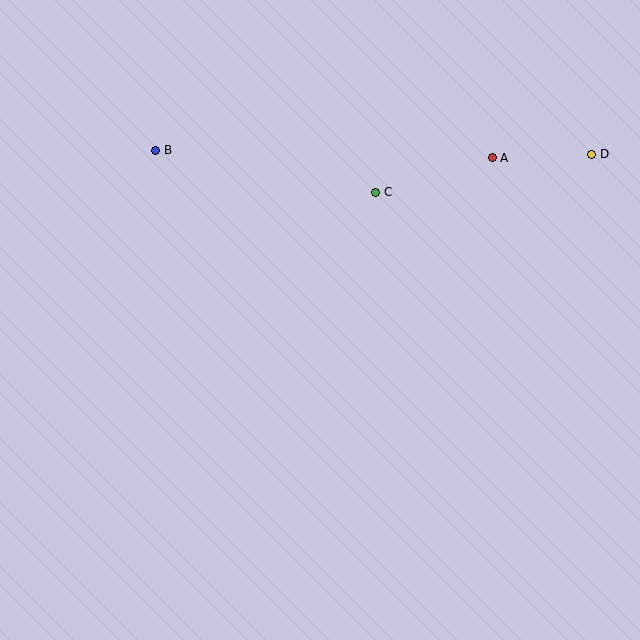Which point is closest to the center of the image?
Point C at (376, 192) is closest to the center.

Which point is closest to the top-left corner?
Point B is closest to the top-left corner.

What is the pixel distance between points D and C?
The distance between D and C is 219 pixels.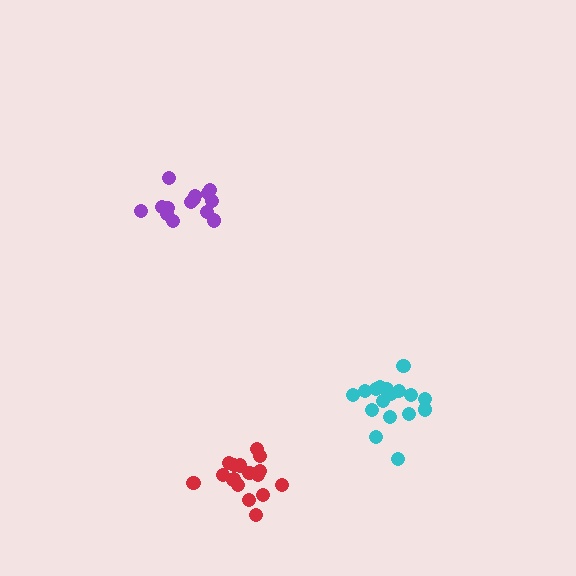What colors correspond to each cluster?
The clusters are colored: cyan, purple, red.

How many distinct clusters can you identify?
There are 3 distinct clusters.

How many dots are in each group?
Group 1: 17 dots, Group 2: 14 dots, Group 3: 17 dots (48 total).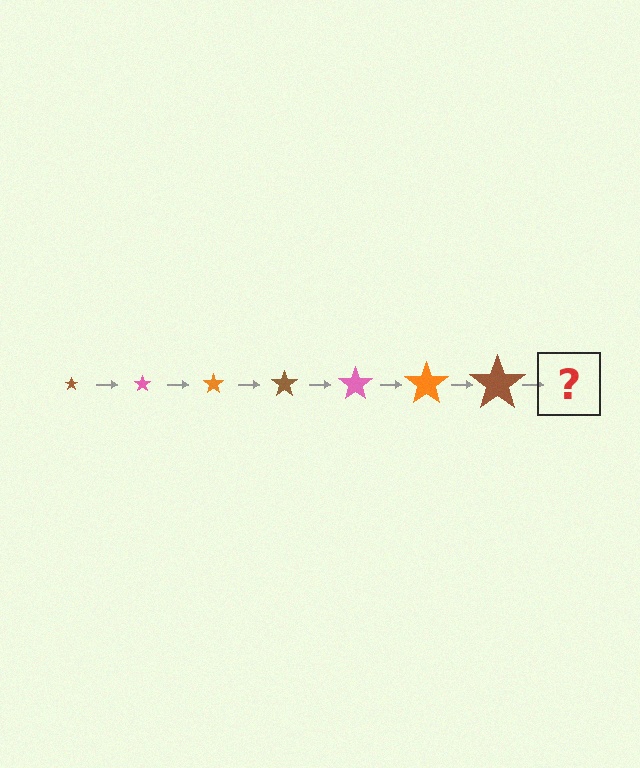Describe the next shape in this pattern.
It should be a pink star, larger than the previous one.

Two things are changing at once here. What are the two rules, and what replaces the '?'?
The two rules are that the star grows larger each step and the color cycles through brown, pink, and orange. The '?' should be a pink star, larger than the previous one.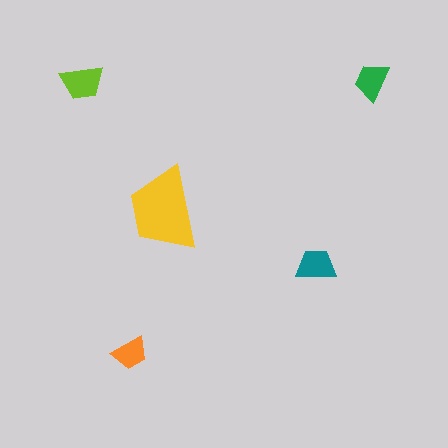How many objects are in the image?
There are 5 objects in the image.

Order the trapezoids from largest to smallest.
the yellow one, the lime one, the teal one, the green one, the orange one.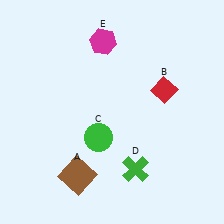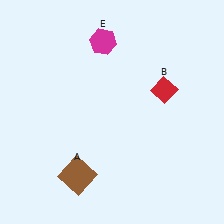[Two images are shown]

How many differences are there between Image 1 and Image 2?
There are 2 differences between the two images.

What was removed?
The green cross (D), the green circle (C) were removed in Image 2.